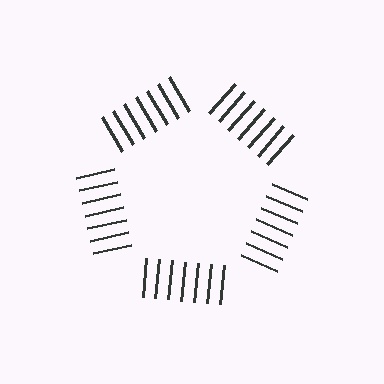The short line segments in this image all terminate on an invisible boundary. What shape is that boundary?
An illusory pentagon — the line segments terminate on its edges but no continuous stroke is drawn.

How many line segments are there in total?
35 — 7 along each of the 5 edges.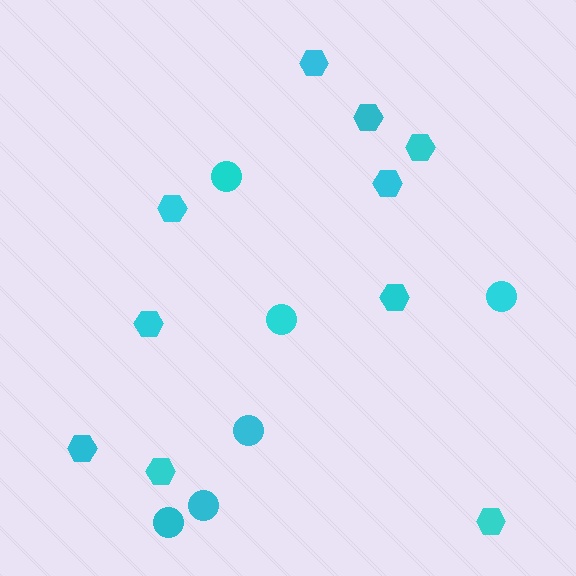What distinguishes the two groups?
There are 2 groups: one group of circles (6) and one group of hexagons (10).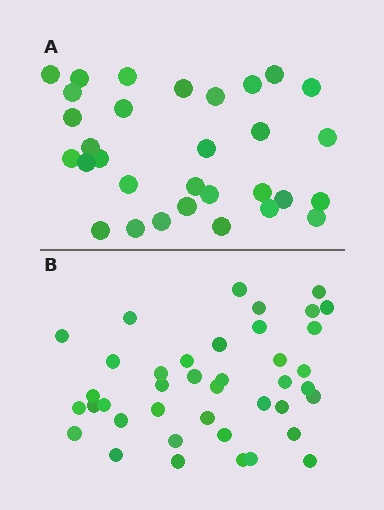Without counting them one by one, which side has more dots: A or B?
Region B (the bottom region) has more dots.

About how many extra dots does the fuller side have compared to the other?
Region B has roughly 8 or so more dots than region A.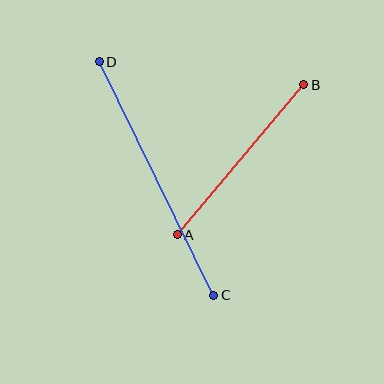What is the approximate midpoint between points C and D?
The midpoint is at approximately (157, 179) pixels.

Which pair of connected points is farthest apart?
Points C and D are farthest apart.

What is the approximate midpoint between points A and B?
The midpoint is at approximately (241, 160) pixels.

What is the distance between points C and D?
The distance is approximately 260 pixels.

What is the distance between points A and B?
The distance is approximately 196 pixels.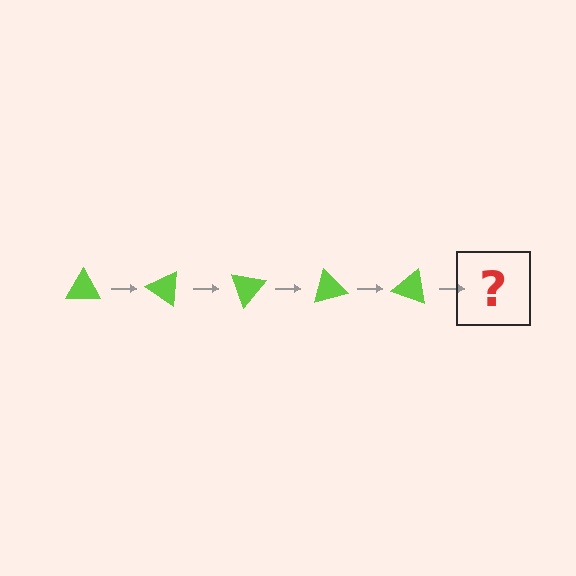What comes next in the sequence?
The next element should be a lime triangle rotated 175 degrees.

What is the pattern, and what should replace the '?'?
The pattern is that the triangle rotates 35 degrees each step. The '?' should be a lime triangle rotated 175 degrees.